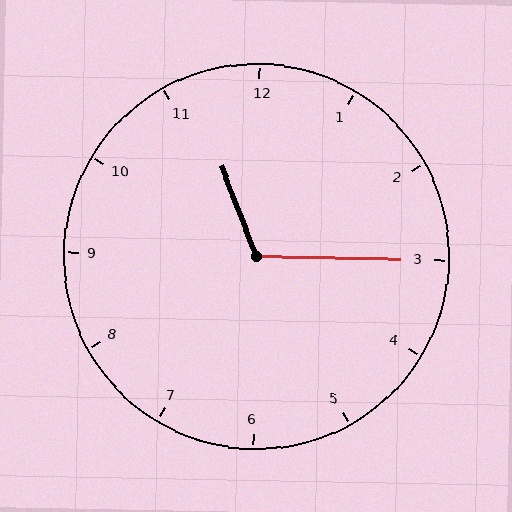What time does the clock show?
11:15.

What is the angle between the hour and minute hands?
Approximately 112 degrees.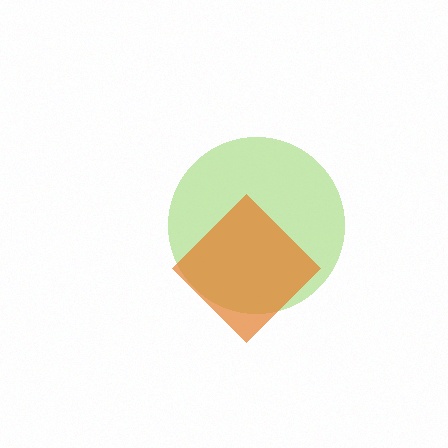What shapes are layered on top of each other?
The layered shapes are: a lime circle, an orange diamond.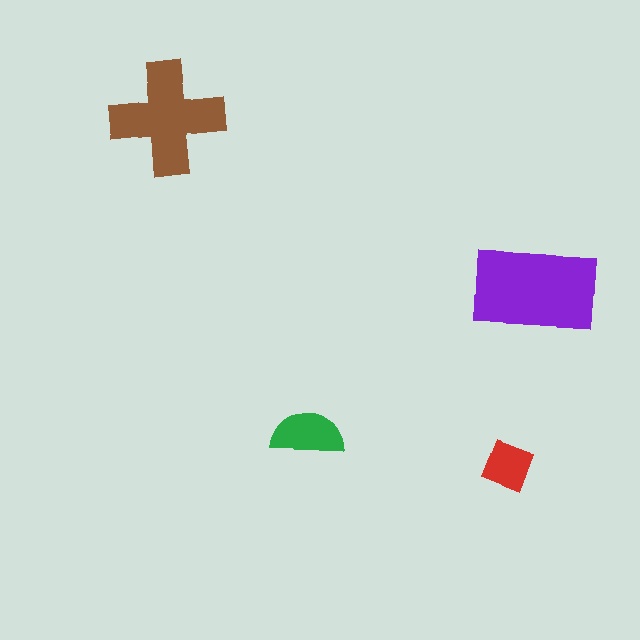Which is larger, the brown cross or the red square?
The brown cross.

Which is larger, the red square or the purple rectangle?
The purple rectangle.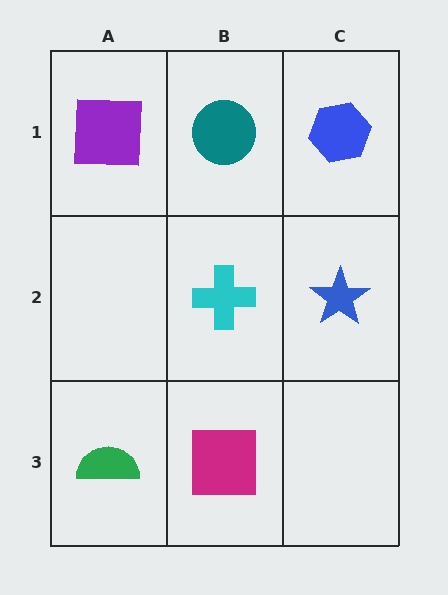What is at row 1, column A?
A purple square.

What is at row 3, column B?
A magenta square.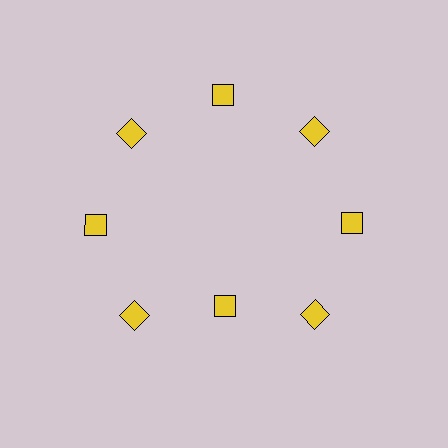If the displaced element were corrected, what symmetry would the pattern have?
It would have 8-fold rotational symmetry — the pattern would map onto itself every 45 degrees.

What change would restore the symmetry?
The symmetry would be restored by moving it outward, back onto the ring so that all 8 diamonds sit at equal angles and equal distance from the center.